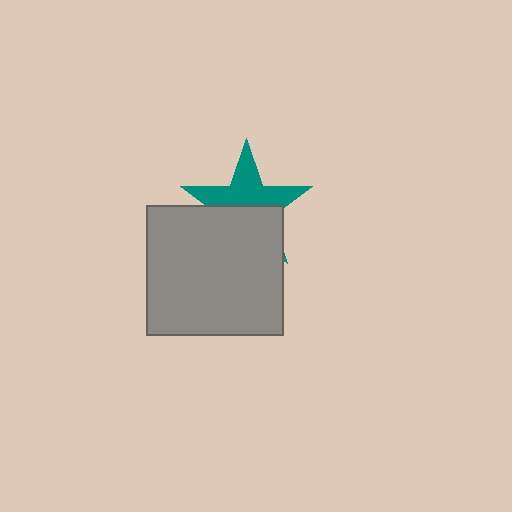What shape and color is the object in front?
The object in front is a gray rectangle.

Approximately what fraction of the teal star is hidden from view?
Roughly 48% of the teal star is hidden behind the gray rectangle.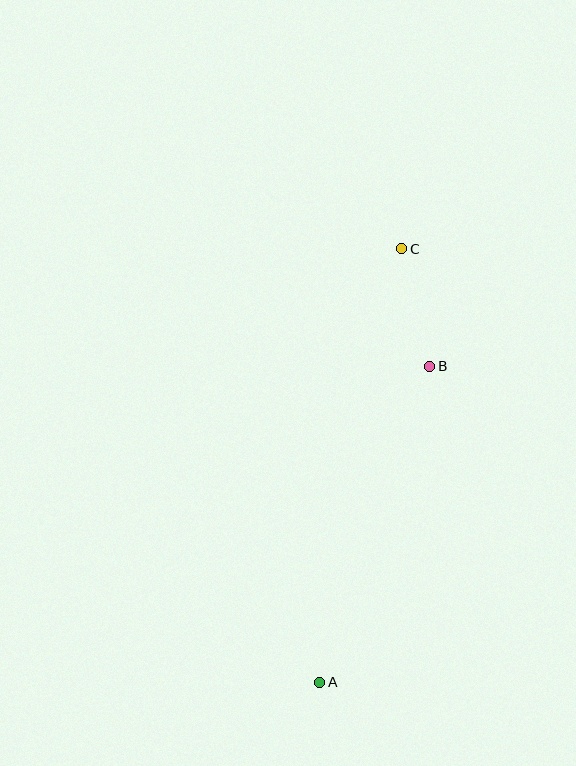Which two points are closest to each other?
Points B and C are closest to each other.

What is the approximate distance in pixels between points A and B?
The distance between A and B is approximately 334 pixels.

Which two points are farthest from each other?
Points A and C are farthest from each other.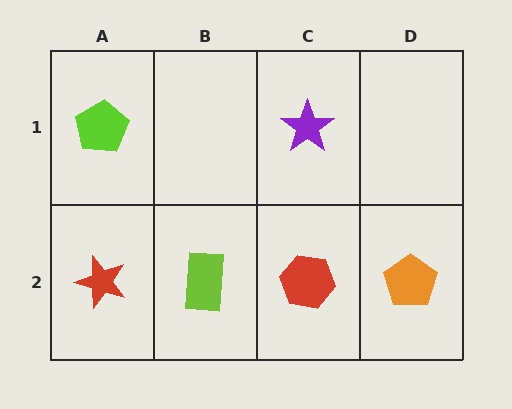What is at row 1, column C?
A purple star.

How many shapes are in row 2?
4 shapes.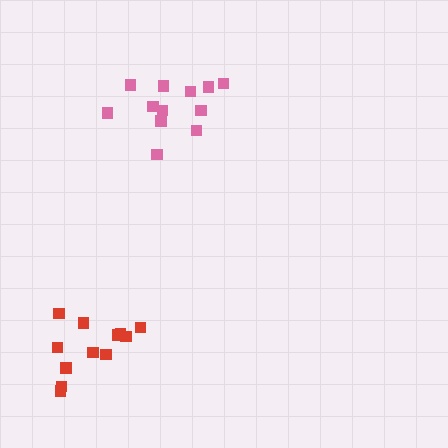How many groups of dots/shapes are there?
There are 2 groups.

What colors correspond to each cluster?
The clusters are colored: pink, red.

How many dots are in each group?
Group 1: 12 dots, Group 2: 12 dots (24 total).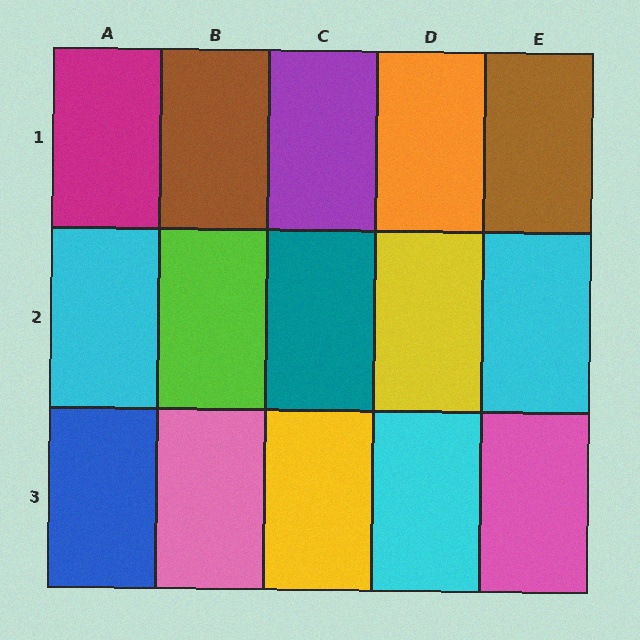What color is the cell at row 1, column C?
Purple.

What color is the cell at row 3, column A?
Blue.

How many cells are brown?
2 cells are brown.